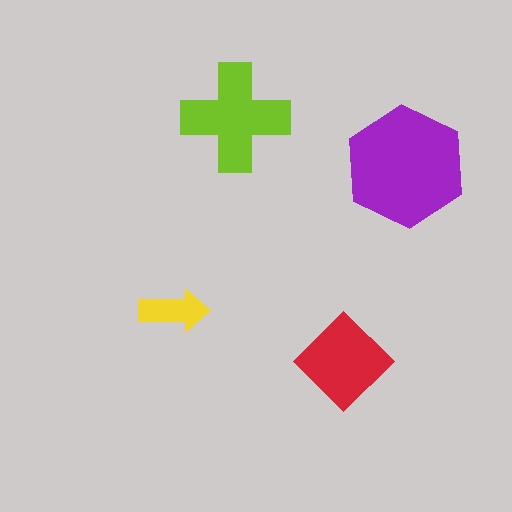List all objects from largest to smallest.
The purple hexagon, the lime cross, the red diamond, the yellow arrow.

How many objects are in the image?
There are 4 objects in the image.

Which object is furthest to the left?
The yellow arrow is leftmost.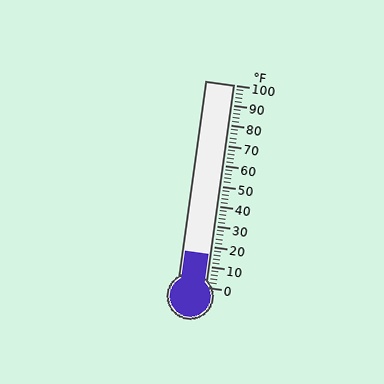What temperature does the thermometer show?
The thermometer shows approximately 16°F.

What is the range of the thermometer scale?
The thermometer scale ranges from 0°F to 100°F.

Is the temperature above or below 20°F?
The temperature is below 20°F.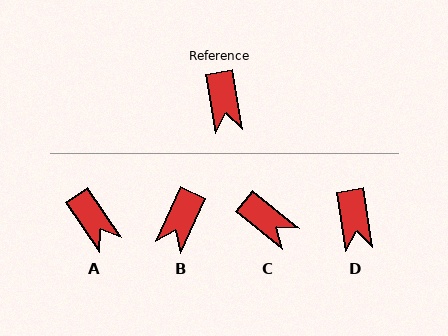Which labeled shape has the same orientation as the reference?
D.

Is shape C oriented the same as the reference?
No, it is off by about 43 degrees.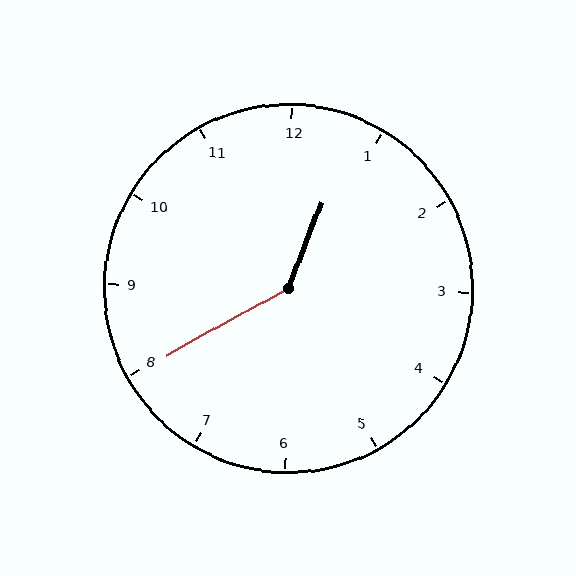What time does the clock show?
12:40.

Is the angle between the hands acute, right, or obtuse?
It is obtuse.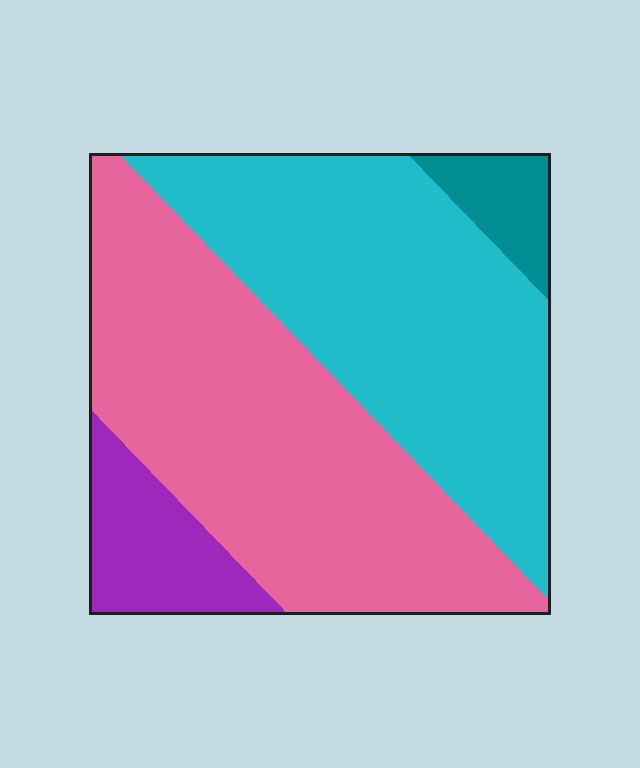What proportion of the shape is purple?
Purple covers roughly 10% of the shape.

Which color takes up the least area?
Teal, at roughly 5%.